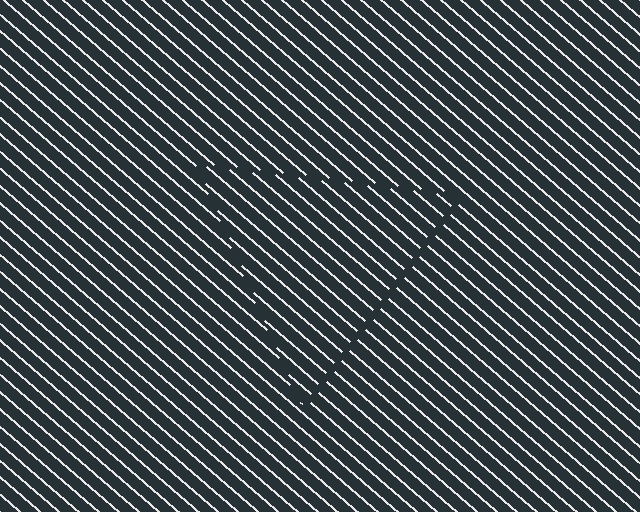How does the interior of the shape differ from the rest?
The interior of the shape contains the same grating, shifted by half a period — the contour is defined by the phase discontinuity where line-ends from the inner and outer gratings abut.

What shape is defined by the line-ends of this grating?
An illusory triangle. The interior of the shape contains the same grating, shifted by half a period — the contour is defined by the phase discontinuity where line-ends from the inner and outer gratings abut.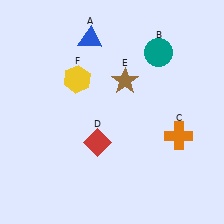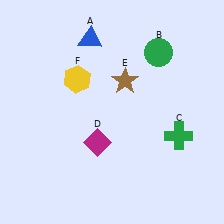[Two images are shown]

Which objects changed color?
B changed from teal to green. C changed from orange to green. D changed from red to magenta.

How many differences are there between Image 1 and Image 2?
There are 3 differences between the two images.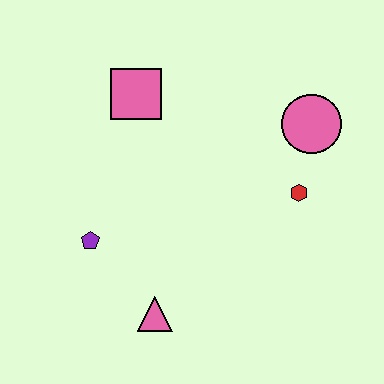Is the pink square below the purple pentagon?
No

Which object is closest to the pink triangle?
The purple pentagon is closest to the pink triangle.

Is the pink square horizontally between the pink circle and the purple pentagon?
Yes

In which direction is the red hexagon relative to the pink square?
The red hexagon is to the right of the pink square.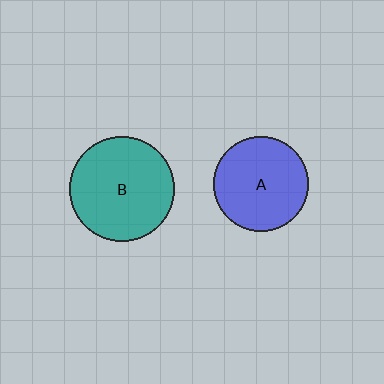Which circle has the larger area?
Circle B (teal).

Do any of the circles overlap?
No, none of the circles overlap.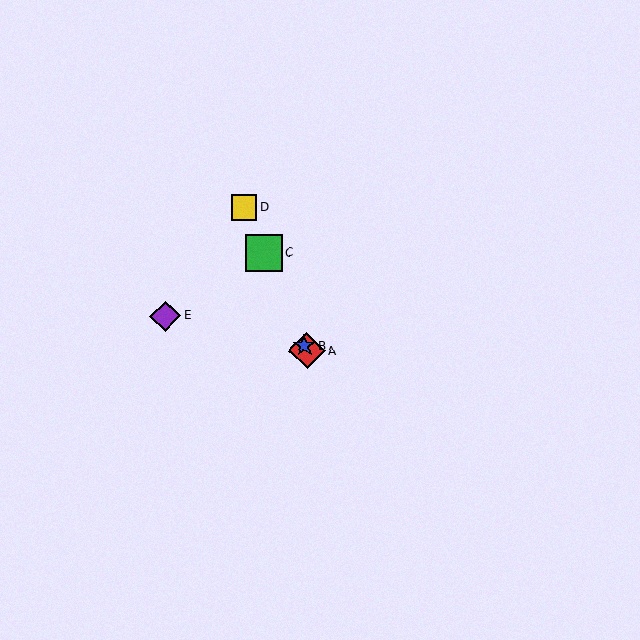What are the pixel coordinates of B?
Object B is at (304, 346).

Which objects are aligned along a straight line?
Objects A, B, C, D are aligned along a straight line.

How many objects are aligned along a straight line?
4 objects (A, B, C, D) are aligned along a straight line.